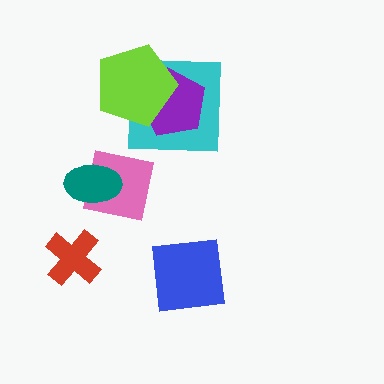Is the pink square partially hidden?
Yes, it is partially covered by another shape.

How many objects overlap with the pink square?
1 object overlaps with the pink square.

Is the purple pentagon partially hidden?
Yes, it is partially covered by another shape.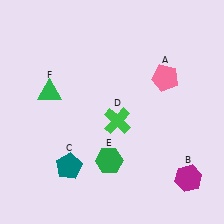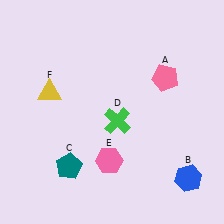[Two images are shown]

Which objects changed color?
B changed from magenta to blue. E changed from green to pink. F changed from green to yellow.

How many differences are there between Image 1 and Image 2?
There are 3 differences between the two images.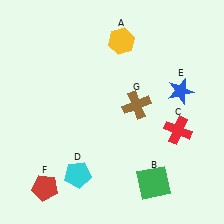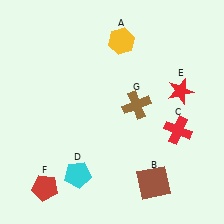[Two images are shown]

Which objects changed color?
B changed from green to brown. E changed from blue to red.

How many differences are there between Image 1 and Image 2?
There are 2 differences between the two images.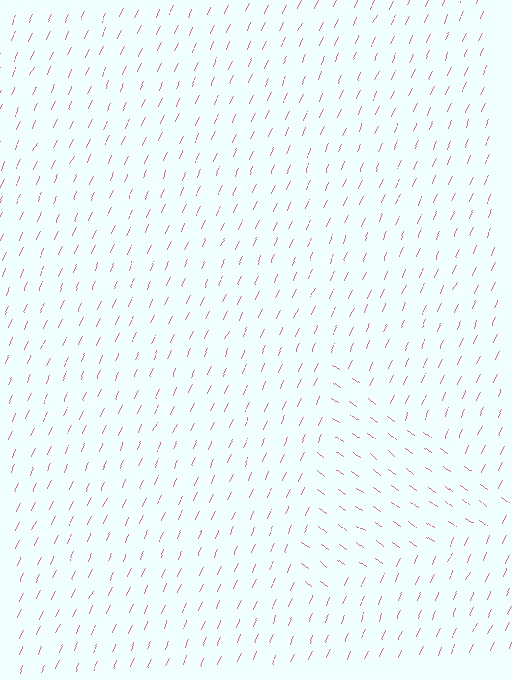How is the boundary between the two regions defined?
The boundary is defined purely by a change in line orientation (approximately 78 degrees difference). All lines are the same color and thickness.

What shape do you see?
I see a triangle.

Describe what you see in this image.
The image is filled with small pink line segments. A triangle region in the image has lines oriented differently from the surrounding lines, creating a visible texture boundary.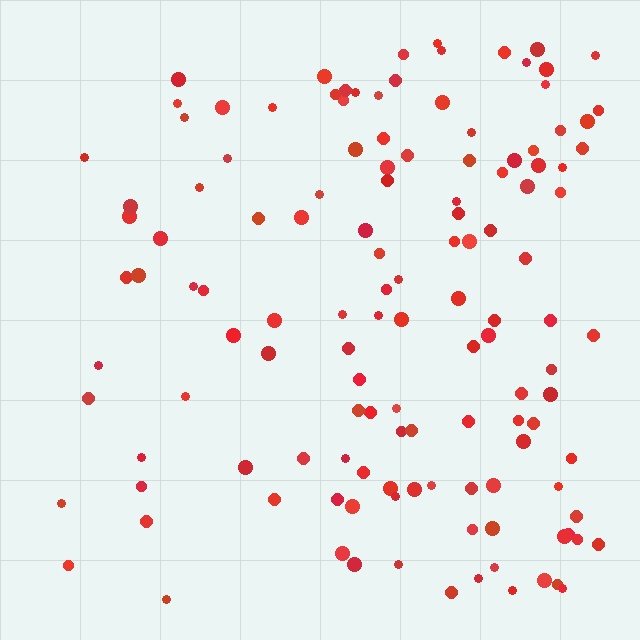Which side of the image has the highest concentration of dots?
The right.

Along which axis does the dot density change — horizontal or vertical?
Horizontal.